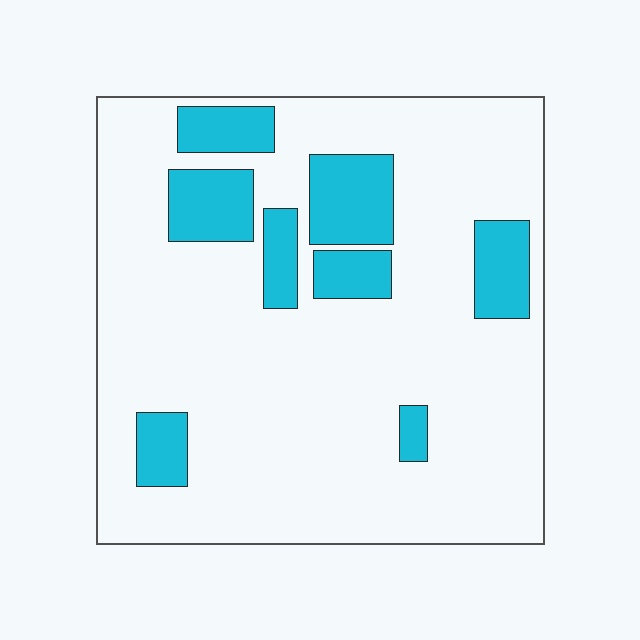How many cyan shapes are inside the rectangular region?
8.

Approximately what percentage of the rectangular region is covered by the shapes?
Approximately 20%.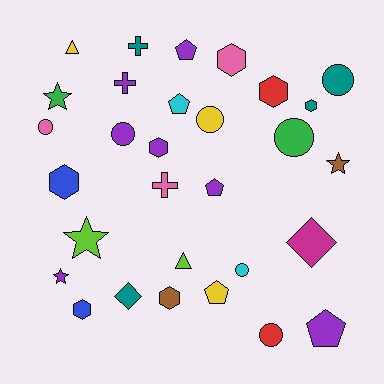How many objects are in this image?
There are 30 objects.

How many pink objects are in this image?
There are 3 pink objects.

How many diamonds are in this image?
There are 2 diamonds.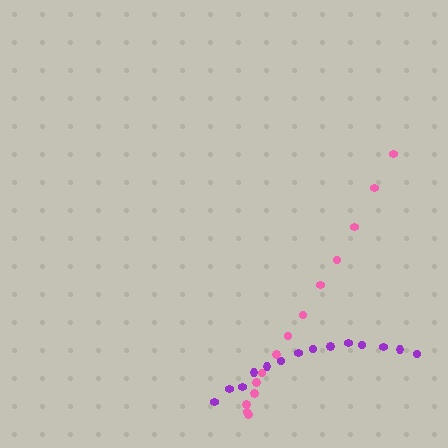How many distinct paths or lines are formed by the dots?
There are 2 distinct paths.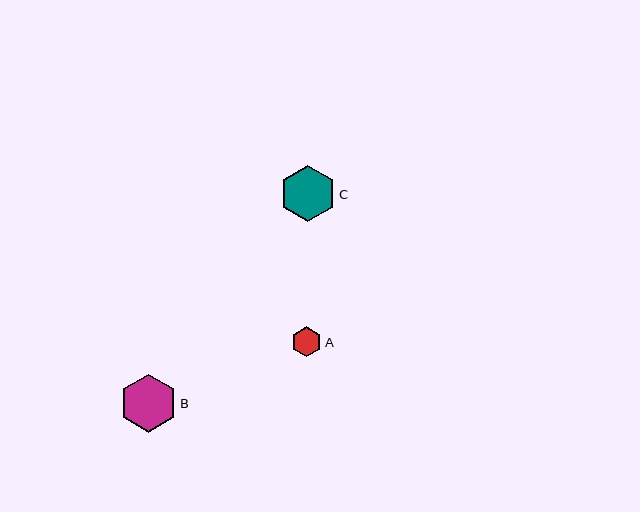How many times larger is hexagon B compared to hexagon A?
Hexagon B is approximately 1.9 times the size of hexagon A.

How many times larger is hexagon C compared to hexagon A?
Hexagon C is approximately 1.9 times the size of hexagon A.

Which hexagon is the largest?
Hexagon B is the largest with a size of approximately 58 pixels.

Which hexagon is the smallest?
Hexagon A is the smallest with a size of approximately 30 pixels.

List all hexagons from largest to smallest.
From largest to smallest: B, C, A.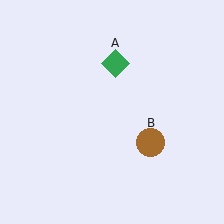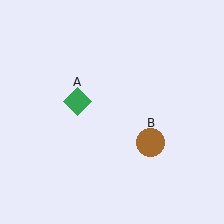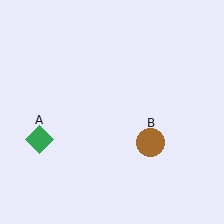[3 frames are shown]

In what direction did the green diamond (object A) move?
The green diamond (object A) moved down and to the left.